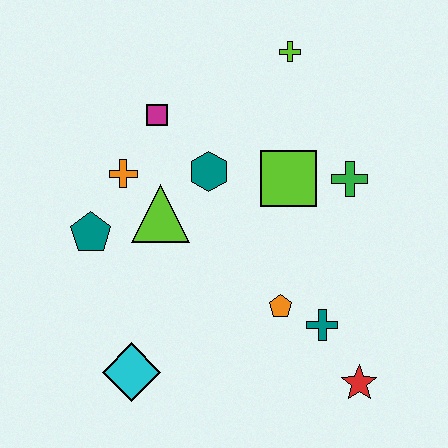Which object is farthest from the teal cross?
The lime cross is farthest from the teal cross.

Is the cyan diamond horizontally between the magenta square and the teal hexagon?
No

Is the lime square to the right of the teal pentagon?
Yes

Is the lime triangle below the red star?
No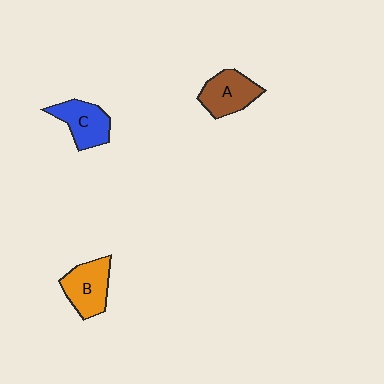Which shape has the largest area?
Shape B (orange).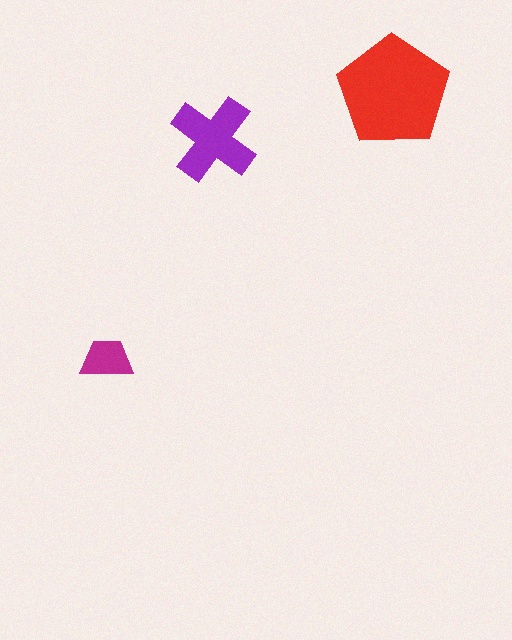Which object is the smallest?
The magenta trapezoid.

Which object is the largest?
The red pentagon.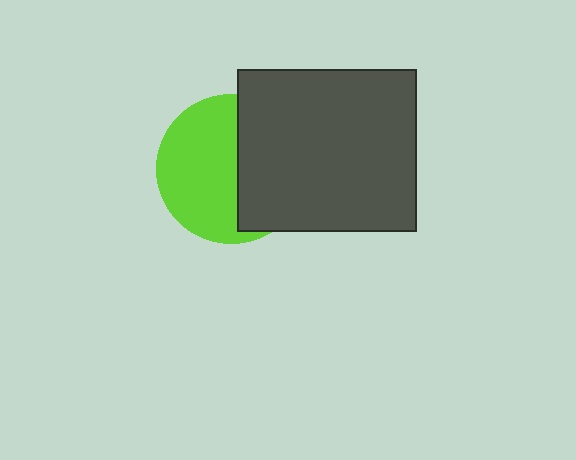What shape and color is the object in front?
The object in front is a dark gray rectangle.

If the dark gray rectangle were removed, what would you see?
You would see the complete lime circle.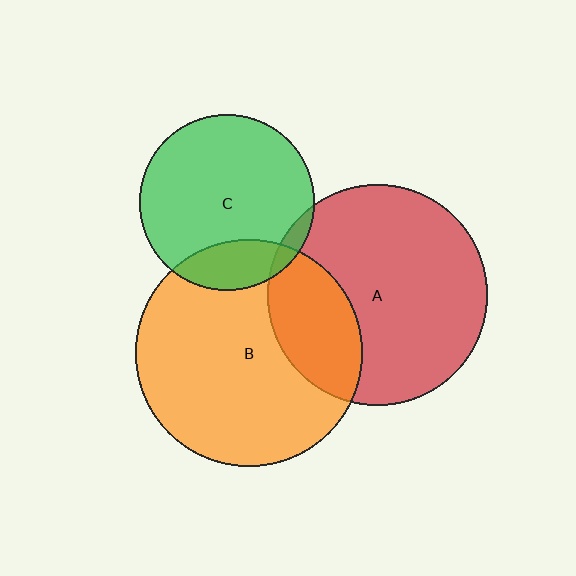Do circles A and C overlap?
Yes.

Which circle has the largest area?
Circle B (orange).